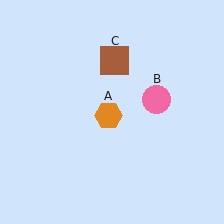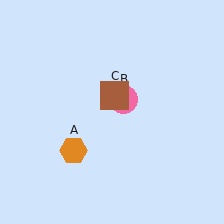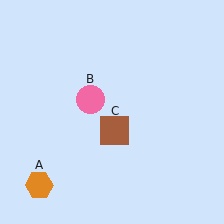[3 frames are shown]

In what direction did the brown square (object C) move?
The brown square (object C) moved down.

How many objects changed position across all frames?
3 objects changed position: orange hexagon (object A), pink circle (object B), brown square (object C).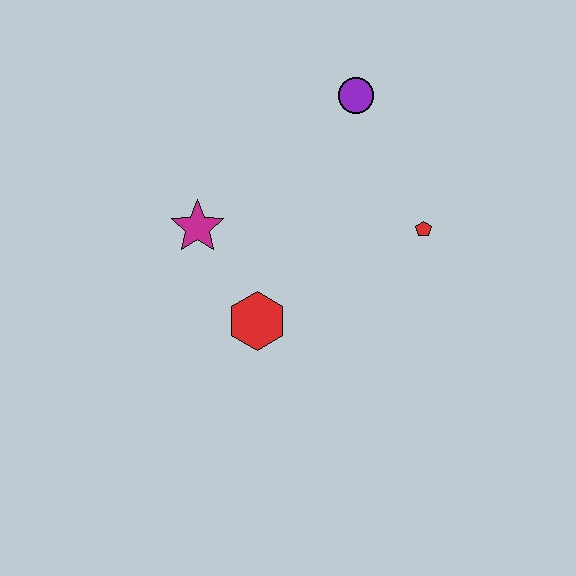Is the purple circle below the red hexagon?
No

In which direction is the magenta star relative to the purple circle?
The magenta star is to the left of the purple circle.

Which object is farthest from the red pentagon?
The magenta star is farthest from the red pentagon.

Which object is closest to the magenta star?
The red hexagon is closest to the magenta star.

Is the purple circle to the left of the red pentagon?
Yes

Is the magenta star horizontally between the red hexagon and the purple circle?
No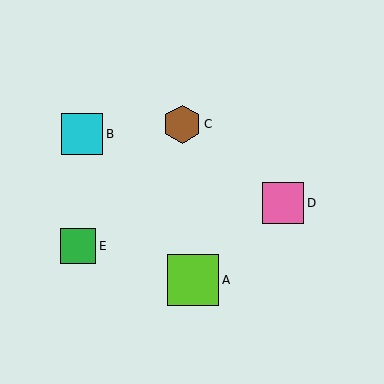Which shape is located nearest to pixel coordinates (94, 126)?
The cyan square (labeled B) at (82, 134) is nearest to that location.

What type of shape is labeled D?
Shape D is a pink square.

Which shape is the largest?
The lime square (labeled A) is the largest.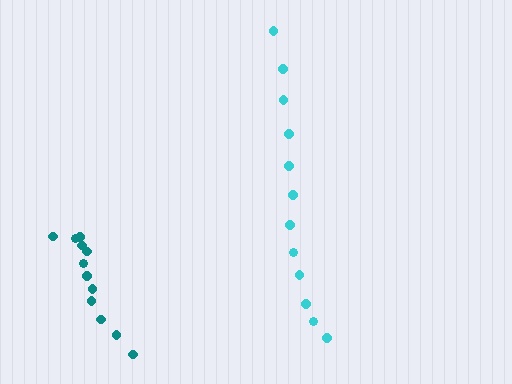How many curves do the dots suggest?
There are 2 distinct paths.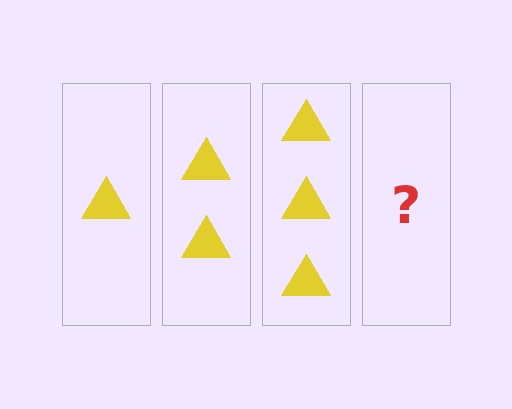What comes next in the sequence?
The next element should be 4 triangles.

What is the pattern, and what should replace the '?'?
The pattern is that each step adds one more triangle. The '?' should be 4 triangles.